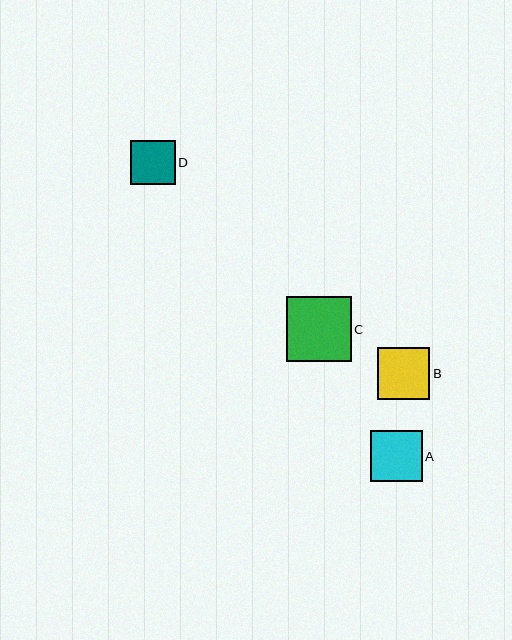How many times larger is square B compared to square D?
Square B is approximately 1.2 times the size of square D.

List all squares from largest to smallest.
From largest to smallest: C, B, A, D.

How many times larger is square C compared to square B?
Square C is approximately 1.2 times the size of square B.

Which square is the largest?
Square C is the largest with a size of approximately 65 pixels.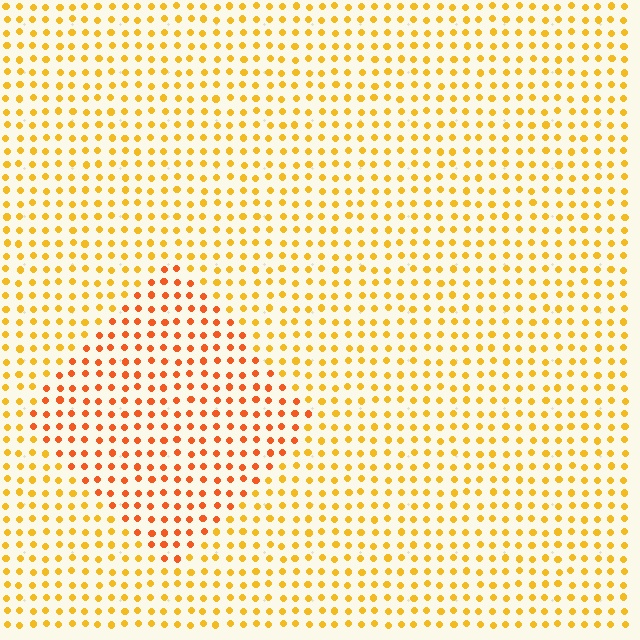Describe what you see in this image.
The image is filled with small yellow elements in a uniform arrangement. A diamond-shaped region is visible where the elements are tinted to a slightly different hue, forming a subtle color boundary.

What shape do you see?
I see a diamond.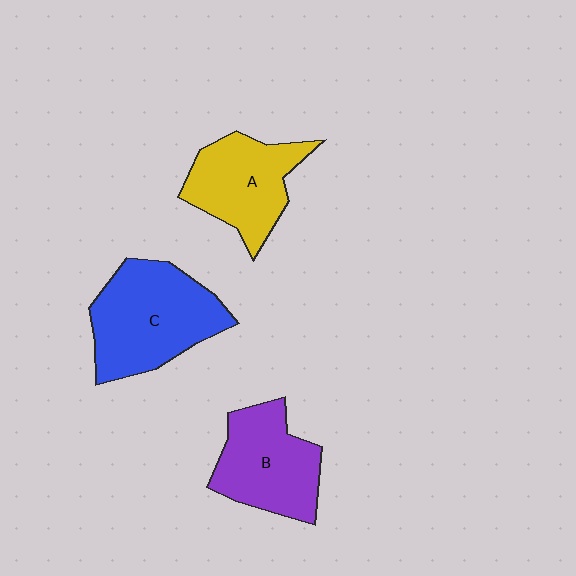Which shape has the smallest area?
Shape A (yellow).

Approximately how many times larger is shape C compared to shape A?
Approximately 1.3 times.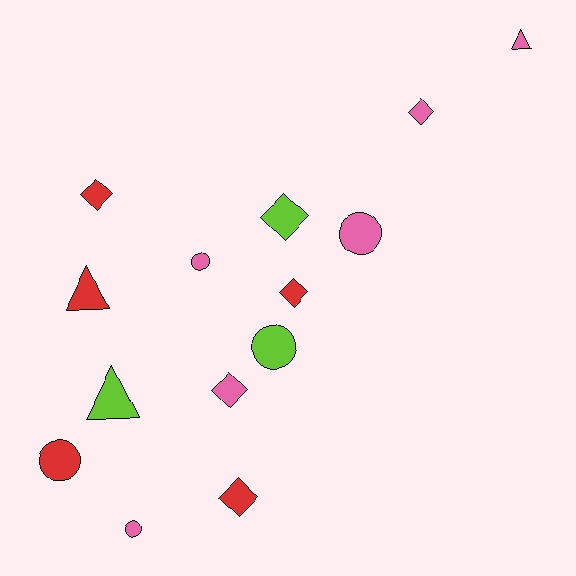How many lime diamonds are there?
There is 1 lime diamond.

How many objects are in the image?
There are 14 objects.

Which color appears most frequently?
Pink, with 6 objects.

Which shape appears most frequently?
Diamond, with 6 objects.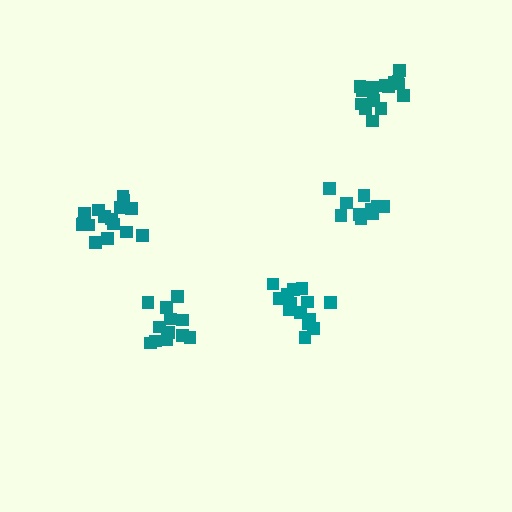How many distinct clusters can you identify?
There are 5 distinct clusters.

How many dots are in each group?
Group 1: 11 dots, Group 2: 12 dots, Group 3: 16 dots, Group 4: 16 dots, Group 5: 14 dots (69 total).